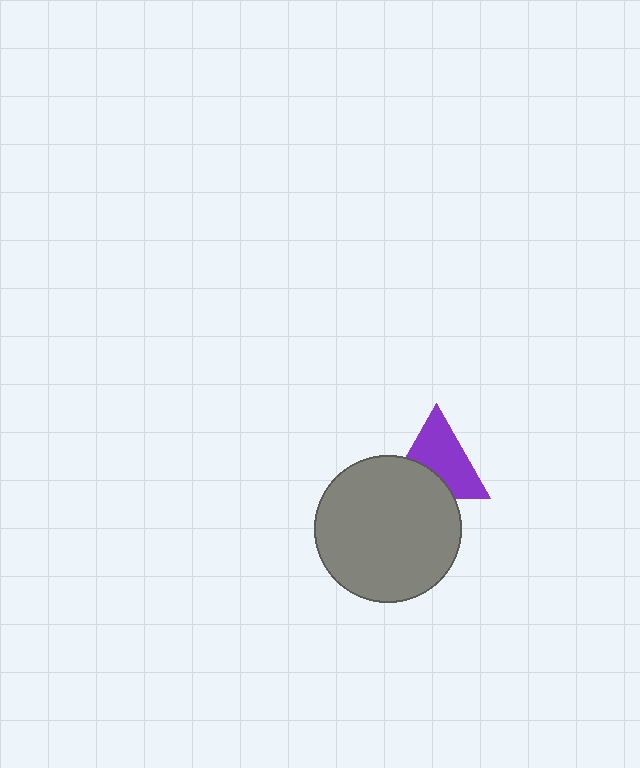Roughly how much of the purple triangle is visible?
About half of it is visible (roughly 64%).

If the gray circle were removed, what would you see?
You would see the complete purple triangle.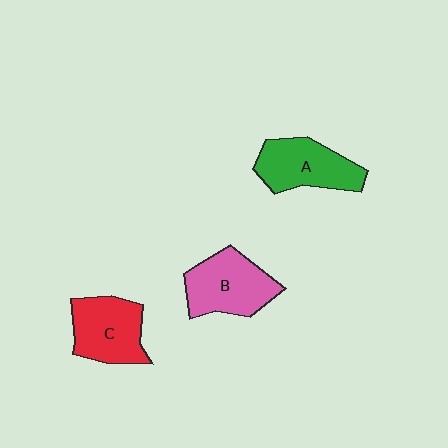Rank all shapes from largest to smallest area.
From largest to smallest: B (pink), A (green), C (red).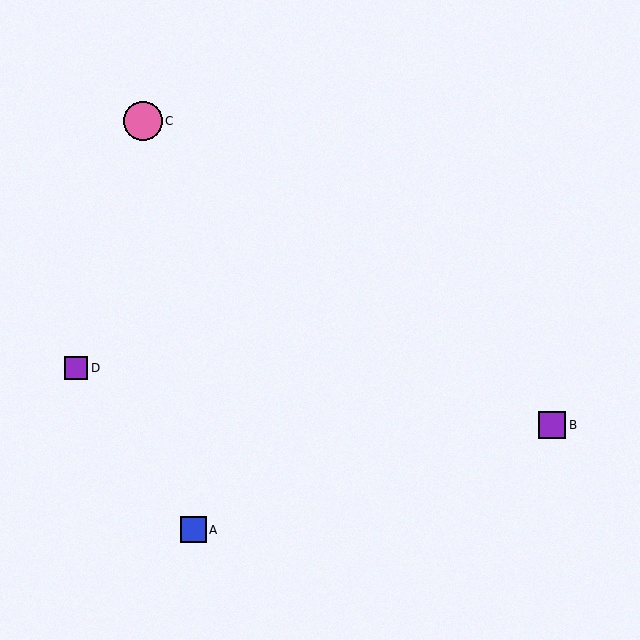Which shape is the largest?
The pink circle (labeled C) is the largest.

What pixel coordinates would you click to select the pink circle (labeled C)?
Click at (143, 121) to select the pink circle C.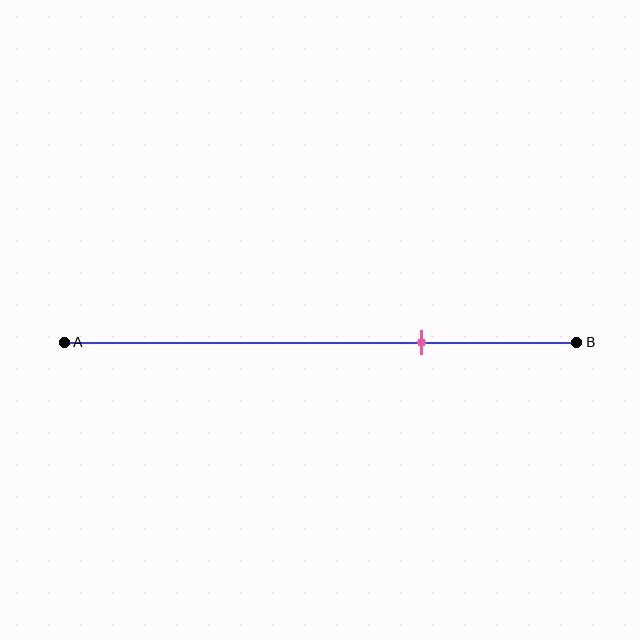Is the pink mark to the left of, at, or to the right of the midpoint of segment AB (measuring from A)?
The pink mark is to the right of the midpoint of segment AB.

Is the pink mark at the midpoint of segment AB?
No, the mark is at about 70% from A, not at the 50% midpoint.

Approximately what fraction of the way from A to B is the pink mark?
The pink mark is approximately 70% of the way from A to B.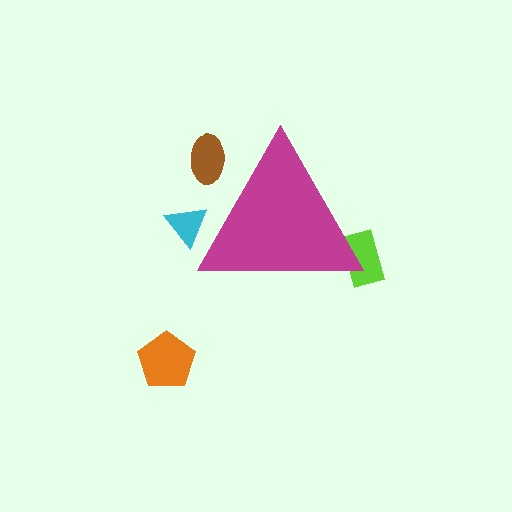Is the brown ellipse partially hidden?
Yes, the brown ellipse is partially hidden behind the magenta triangle.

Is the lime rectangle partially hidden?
Yes, the lime rectangle is partially hidden behind the magenta triangle.